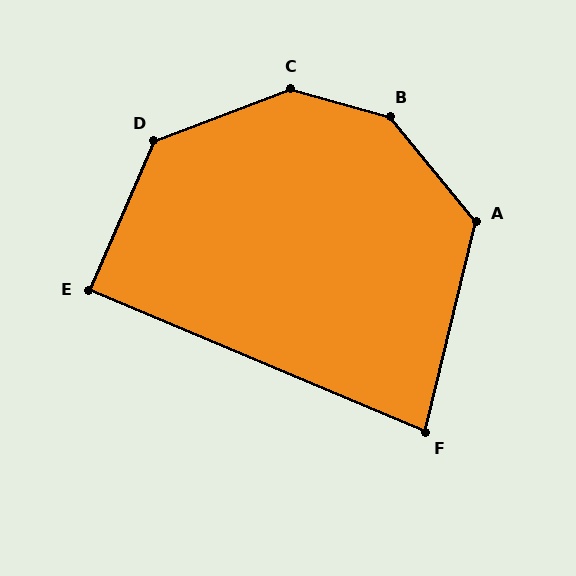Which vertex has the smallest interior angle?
F, at approximately 81 degrees.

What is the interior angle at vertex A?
Approximately 127 degrees (obtuse).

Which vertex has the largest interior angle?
B, at approximately 145 degrees.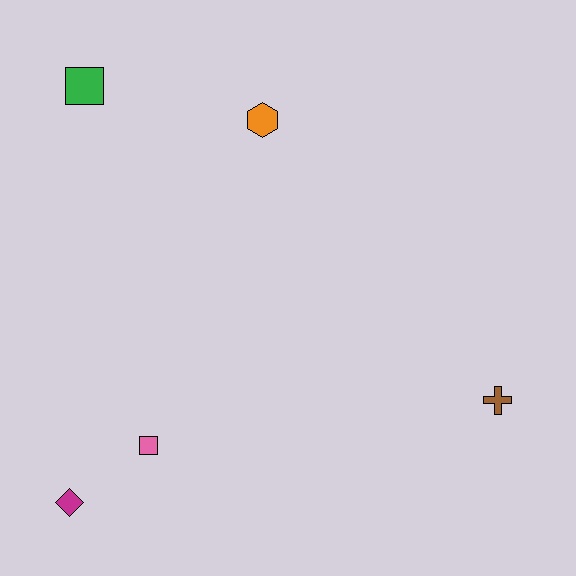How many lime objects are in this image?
There are no lime objects.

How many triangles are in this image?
There are no triangles.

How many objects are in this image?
There are 5 objects.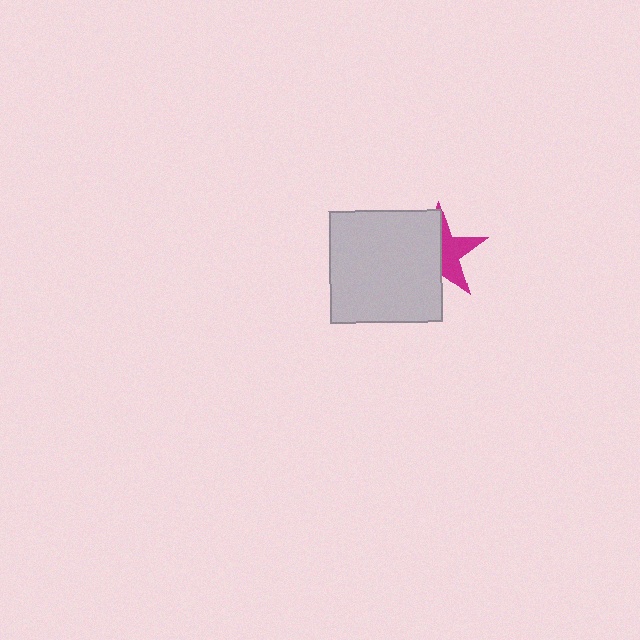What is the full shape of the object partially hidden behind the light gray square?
The partially hidden object is a magenta star.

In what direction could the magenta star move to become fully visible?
The magenta star could move right. That would shift it out from behind the light gray square entirely.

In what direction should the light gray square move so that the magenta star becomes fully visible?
The light gray square should move left. That is the shortest direction to clear the overlap and leave the magenta star fully visible.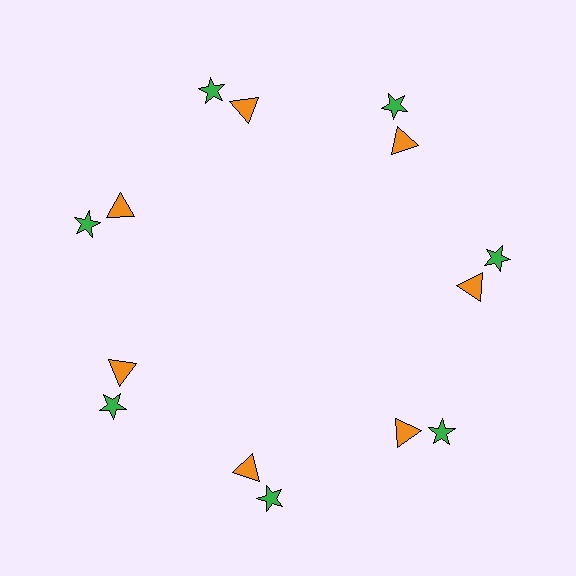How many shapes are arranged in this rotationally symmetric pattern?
There are 14 shapes, arranged in 7 groups of 2.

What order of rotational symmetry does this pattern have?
This pattern has 7-fold rotational symmetry.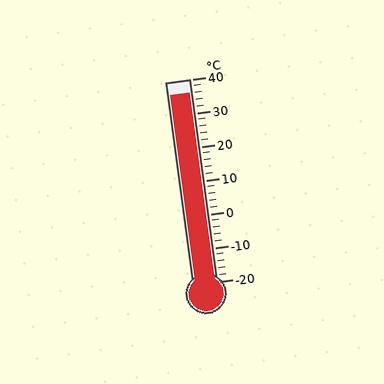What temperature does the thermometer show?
The thermometer shows approximately 36°C.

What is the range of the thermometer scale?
The thermometer scale ranges from -20°C to 40°C.